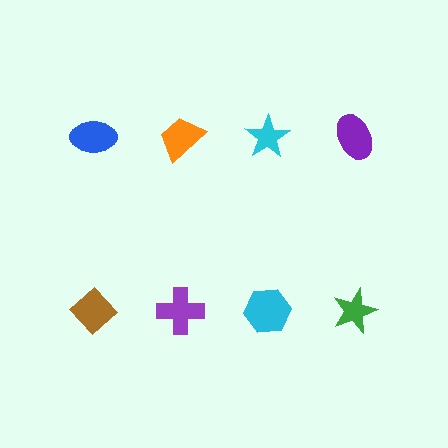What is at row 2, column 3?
A cyan hexagon.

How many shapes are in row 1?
4 shapes.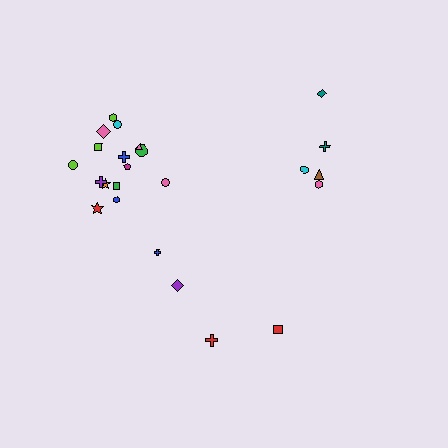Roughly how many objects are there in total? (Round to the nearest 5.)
Roughly 25 objects in total.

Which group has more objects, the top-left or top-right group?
The top-left group.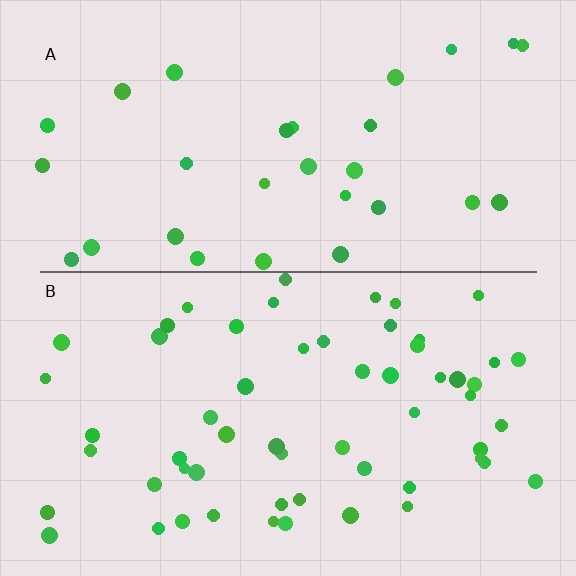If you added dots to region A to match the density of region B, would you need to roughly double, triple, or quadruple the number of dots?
Approximately double.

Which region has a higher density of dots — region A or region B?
B (the bottom).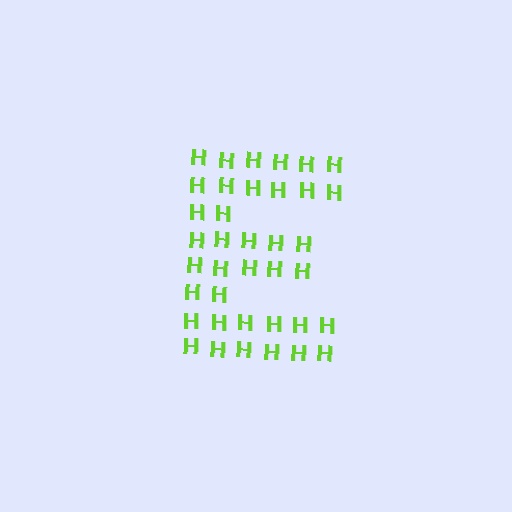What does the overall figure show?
The overall figure shows the letter E.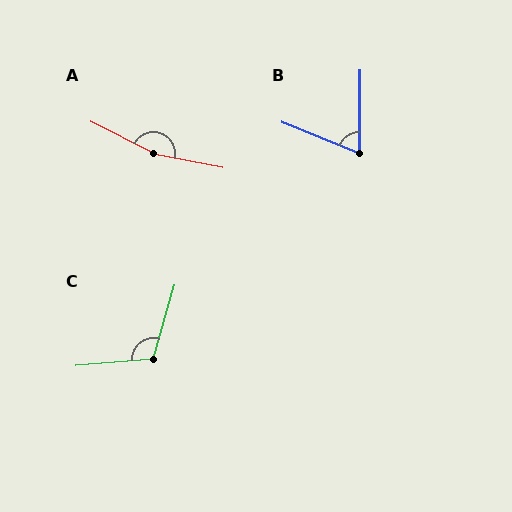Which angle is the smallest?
B, at approximately 68 degrees.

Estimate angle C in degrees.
Approximately 111 degrees.